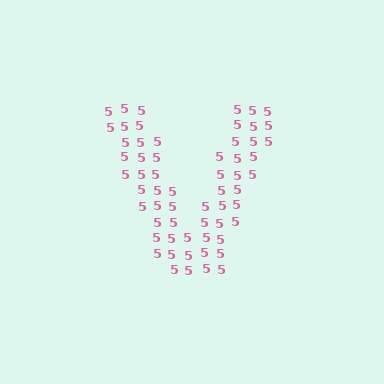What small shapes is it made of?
It is made of small digit 5's.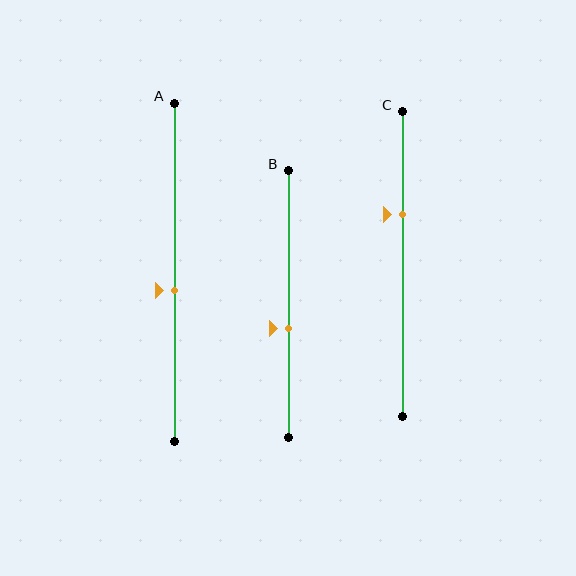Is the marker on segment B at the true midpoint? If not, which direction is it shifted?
No, the marker on segment B is shifted downward by about 9% of the segment length.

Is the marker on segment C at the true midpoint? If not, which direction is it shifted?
No, the marker on segment C is shifted upward by about 16% of the segment length.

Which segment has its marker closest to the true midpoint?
Segment A has its marker closest to the true midpoint.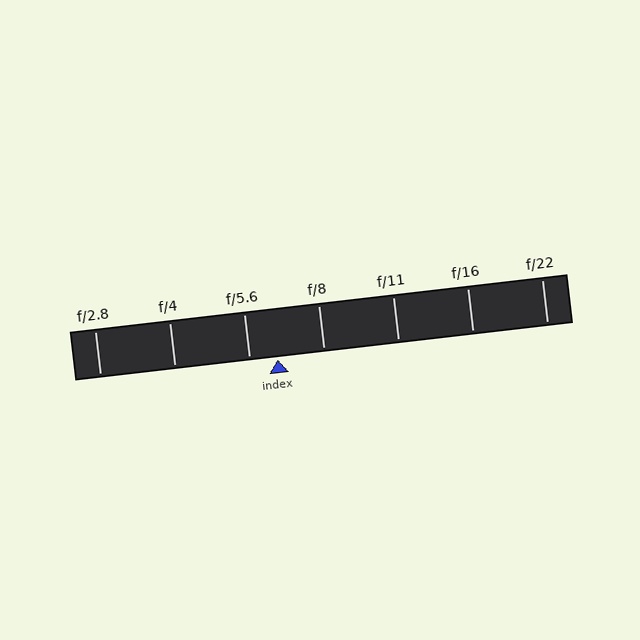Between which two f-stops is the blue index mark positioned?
The index mark is between f/5.6 and f/8.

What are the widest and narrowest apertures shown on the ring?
The widest aperture shown is f/2.8 and the narrowest is f/22.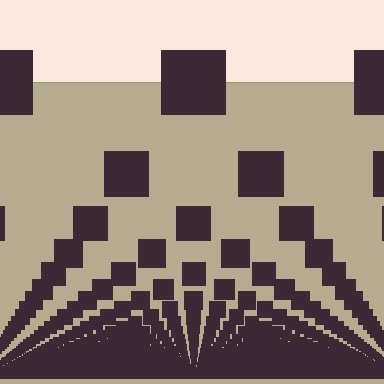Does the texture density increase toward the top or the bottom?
Density increases toward the bottom.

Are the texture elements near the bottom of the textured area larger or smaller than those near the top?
Smaller. The gradient is inverted — elements near the bottom are smaller and denser.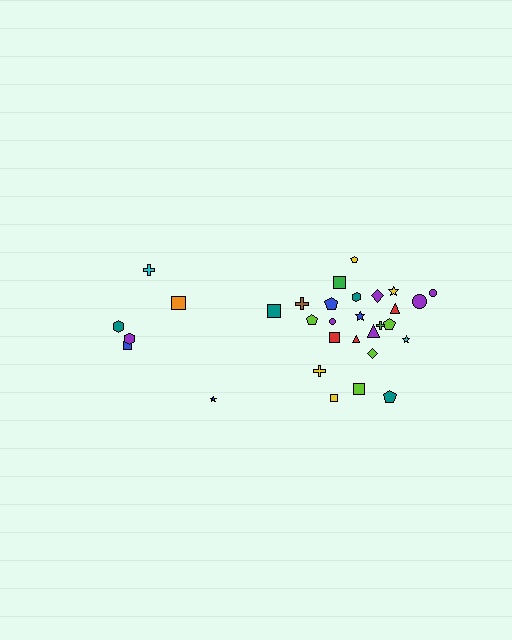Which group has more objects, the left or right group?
The right group.